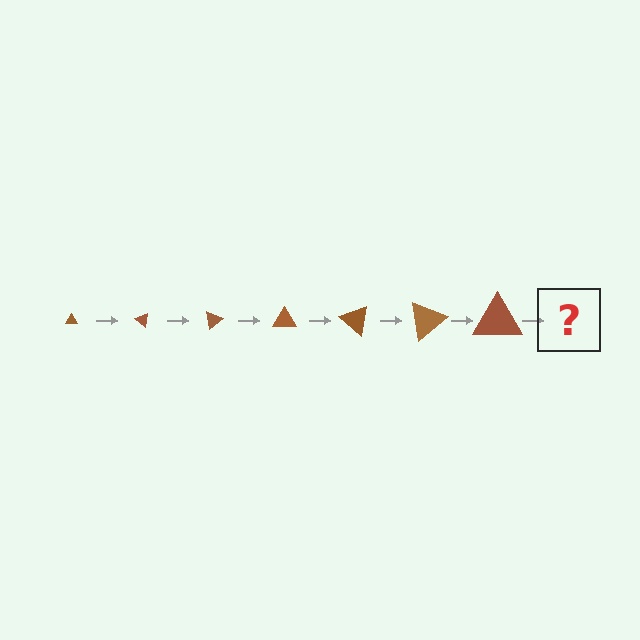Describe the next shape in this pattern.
It should be a triangle, larger than the previous one and rotated 280 degrees from the start.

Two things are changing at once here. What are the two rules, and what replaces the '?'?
The two rules are that the triangle grows larger each step and it rotates 40 degrees each step. The '?' should be a triangle, larger than the previous one and rotated 280 degrees from the start.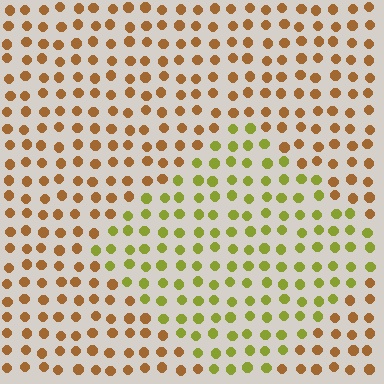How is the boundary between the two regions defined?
The boundary is defined purely by a slight shift in hue (about 44 degrees). Spacing, size, and orientation are identical on both sides.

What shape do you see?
I see a diamond.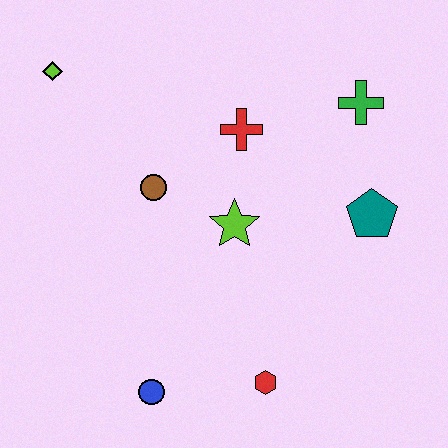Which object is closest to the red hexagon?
The blue circle is closest to the red hexagon.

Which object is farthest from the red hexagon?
The lime diamond is farthest from the red hexagon.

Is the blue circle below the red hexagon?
Yes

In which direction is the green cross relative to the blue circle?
The green cross is above the blue circle.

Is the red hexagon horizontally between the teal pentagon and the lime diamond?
Yes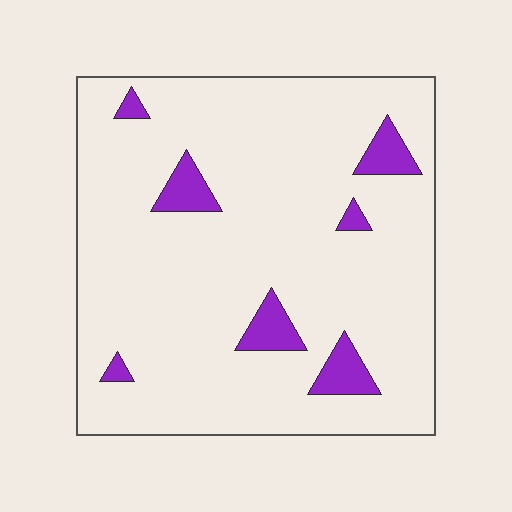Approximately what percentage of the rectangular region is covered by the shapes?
Approximately 10%.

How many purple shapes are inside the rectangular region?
7.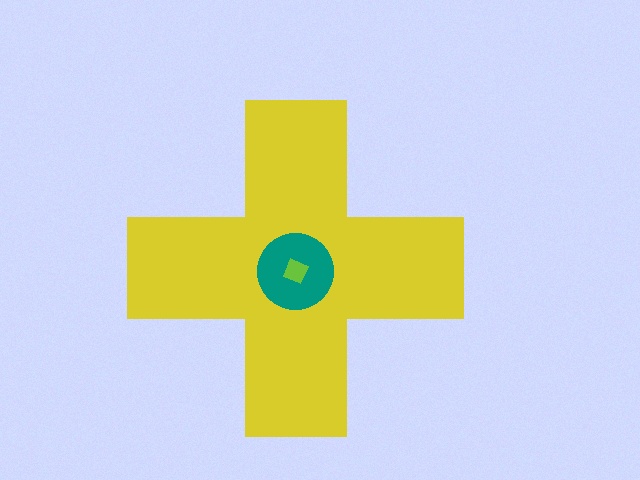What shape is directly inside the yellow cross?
The teal circle.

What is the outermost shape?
The yellow cross.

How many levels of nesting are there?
3.